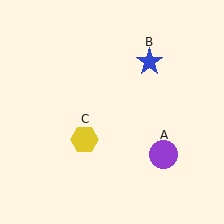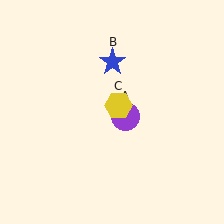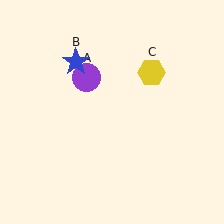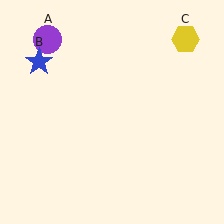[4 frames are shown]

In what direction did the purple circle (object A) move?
The purple circle (object A) moved up and to the left.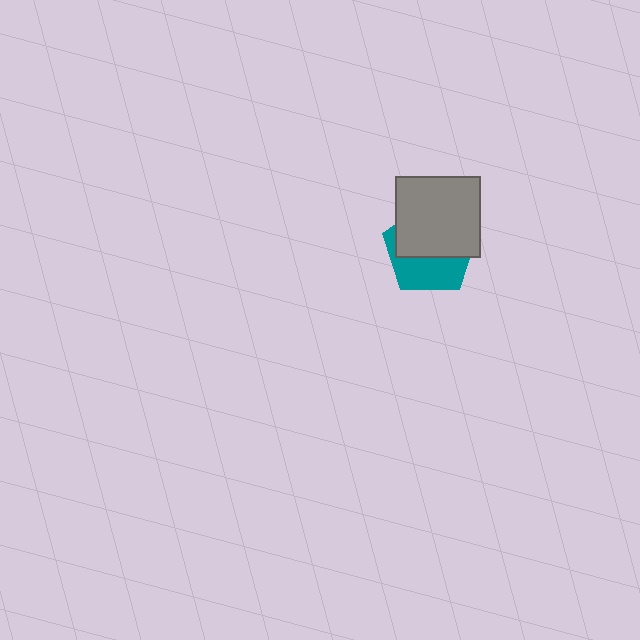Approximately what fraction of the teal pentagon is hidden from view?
Roughly 58% of the teal pentagon is hidden behind the gray rectangle.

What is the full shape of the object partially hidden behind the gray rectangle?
The partially hidden object is a teal pentagon.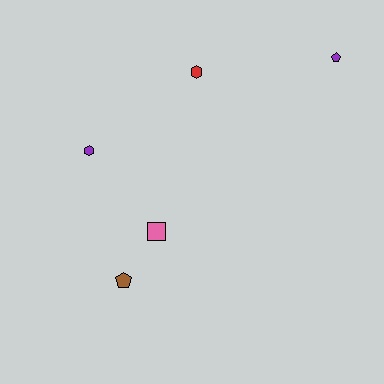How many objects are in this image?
There are 5 objects.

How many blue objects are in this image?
There are no blue objects.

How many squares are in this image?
There is 1 square.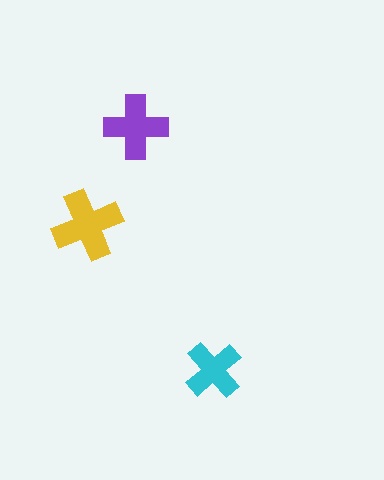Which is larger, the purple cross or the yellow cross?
The yellow one.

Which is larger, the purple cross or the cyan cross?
The purple one.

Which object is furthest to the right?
The cyan cross is rightmost.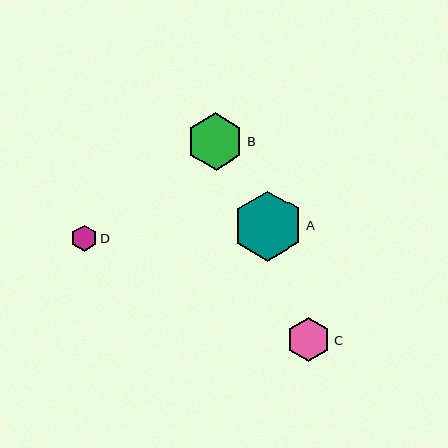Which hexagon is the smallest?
Hexagon D is the smallest with a size of approximately 26 pixels.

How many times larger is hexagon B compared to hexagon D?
Hexagon B is approximately 2.2 times the size of hexagon D.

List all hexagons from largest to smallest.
From largest to smallest: A, B, C, D.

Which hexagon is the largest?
Hexagon A is the largest with a size of approximately 70 pixels.